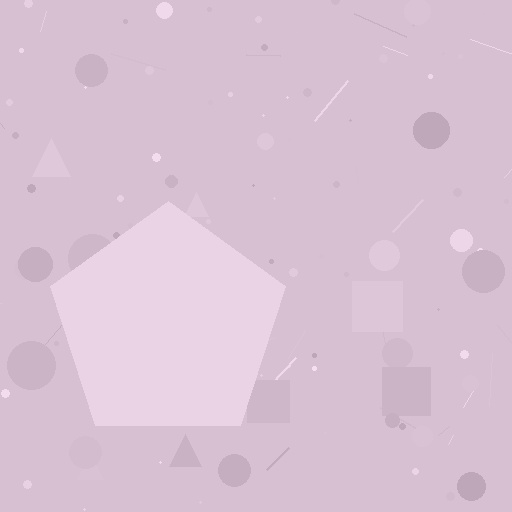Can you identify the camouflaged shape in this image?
The camouflaged shape is a pentagon.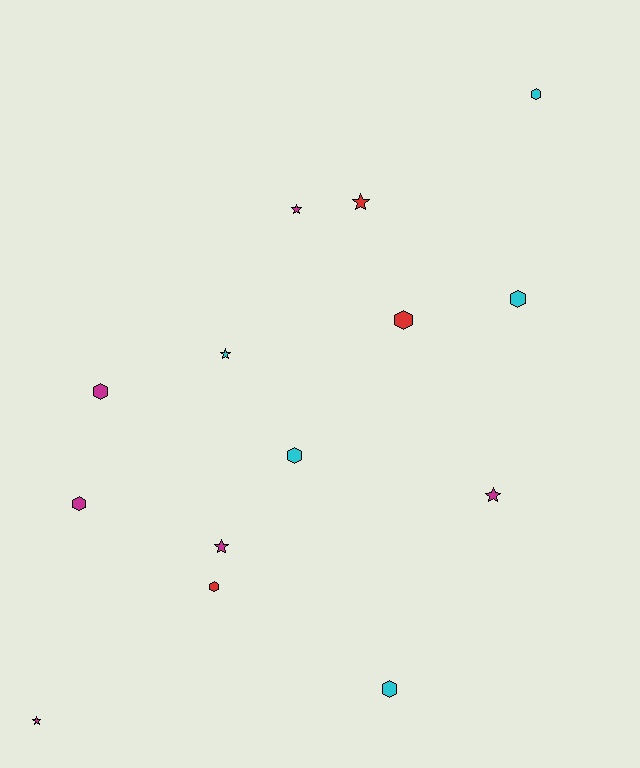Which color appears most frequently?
Magenta, with 6 objects.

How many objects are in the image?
There are 14 objects.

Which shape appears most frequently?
Hexagon, with 8 objects.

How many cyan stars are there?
There is 1 cyan star.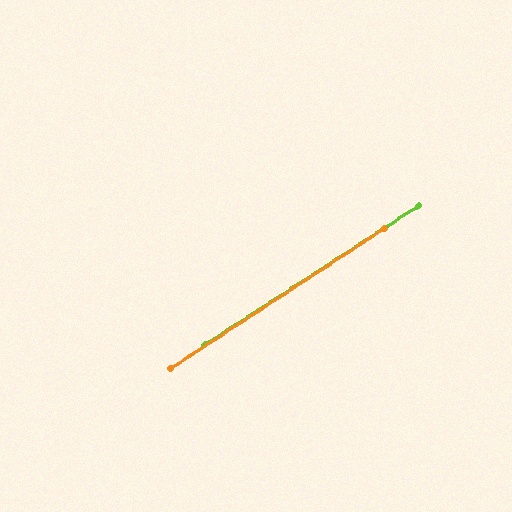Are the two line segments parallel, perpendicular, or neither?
Parallel — their directions differ by only 0.1°.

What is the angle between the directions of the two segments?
Approximately 0 degrees.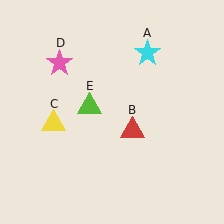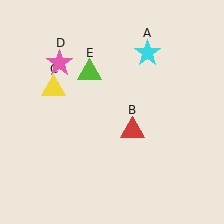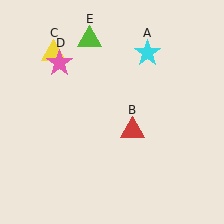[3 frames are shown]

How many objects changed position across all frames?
2 objects changed position: yellow triangle (object C), lime triangle (object E).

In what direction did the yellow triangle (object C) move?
The yellow triangle (object C) moved up.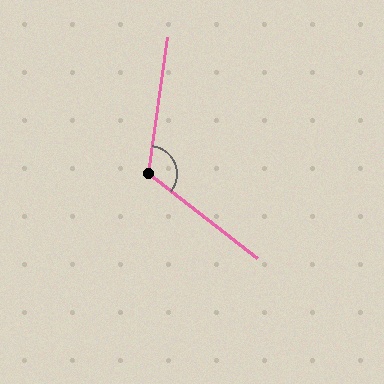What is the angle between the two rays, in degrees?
Approximately 120 degrees.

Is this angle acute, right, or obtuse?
It is obtuse.